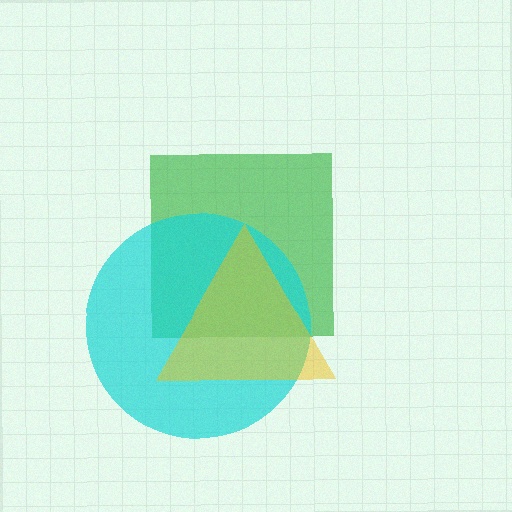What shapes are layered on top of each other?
The layered shapes are: a green square, a cyan circle, a yellow triangle.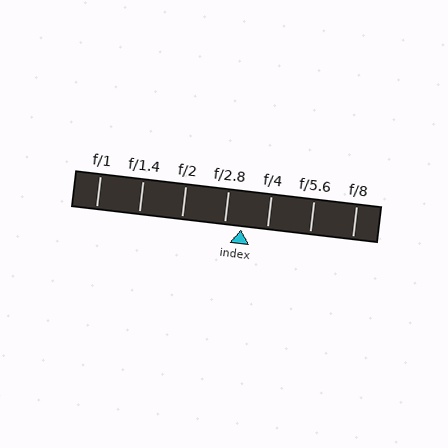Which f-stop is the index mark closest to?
The index mark is closest to f/2.8.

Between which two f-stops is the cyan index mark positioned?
The index mark is between f/2.8 and f/4.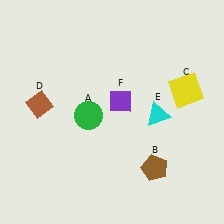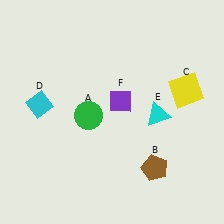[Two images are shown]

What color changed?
The diamond (D) changed from brown in Image 1 to cyan in Image 2.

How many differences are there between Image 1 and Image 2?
There is 1 difference between the two images.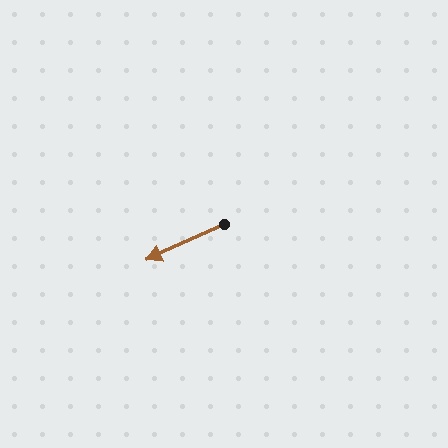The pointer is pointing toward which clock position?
Roughly 8 o'clock.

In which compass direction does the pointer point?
Southwest.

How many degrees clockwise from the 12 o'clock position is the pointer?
Approximately 245 degrees.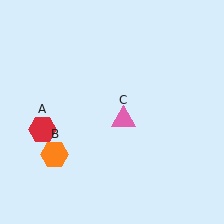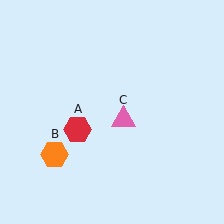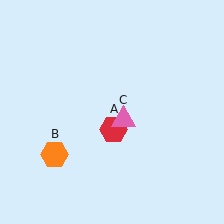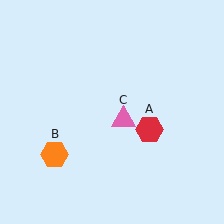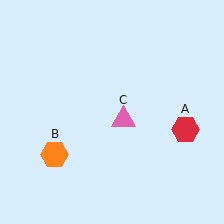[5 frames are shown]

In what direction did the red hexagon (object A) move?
The red hexagon (object A) moved right.